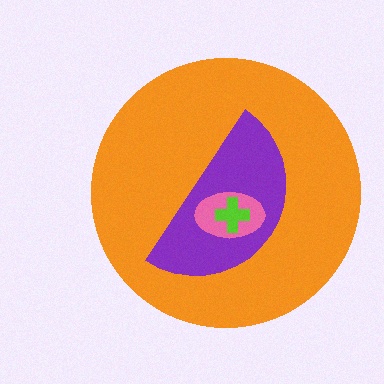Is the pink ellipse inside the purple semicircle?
Yes.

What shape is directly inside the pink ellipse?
The lime cross.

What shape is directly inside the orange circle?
The purple semicircle.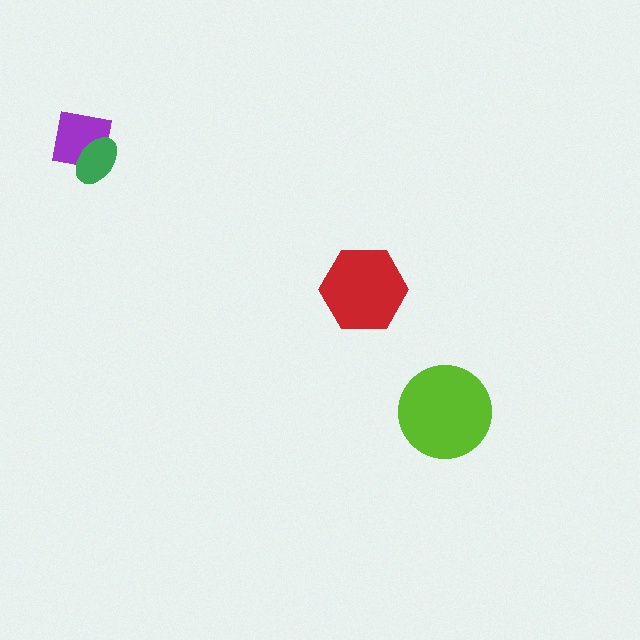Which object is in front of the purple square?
The green ellipse is in front of the purple square.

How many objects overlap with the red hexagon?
0 objects overlap with the red hexagon.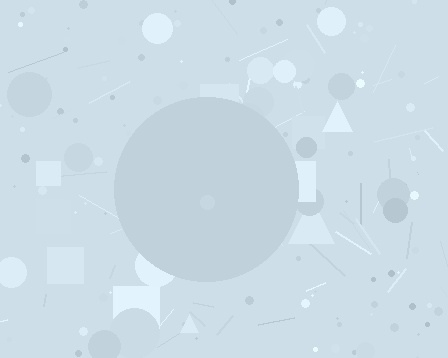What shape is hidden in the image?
A circle is hidden in the image.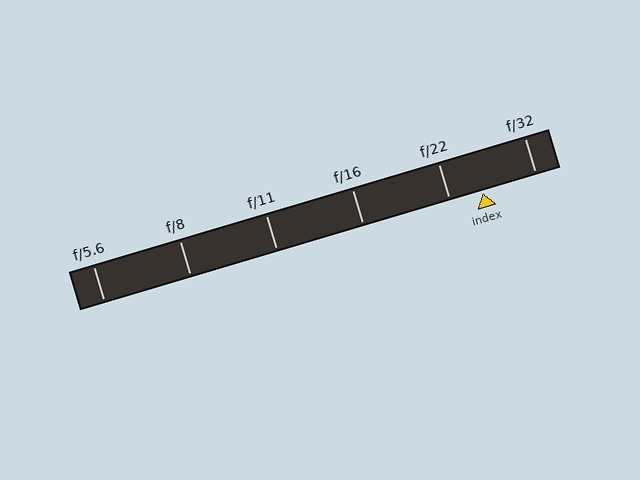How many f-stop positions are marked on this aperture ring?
There are 6 f-stop positions marked.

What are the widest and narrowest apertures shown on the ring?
The widest aperture shown is f/5.6 and the narrowest is f/32.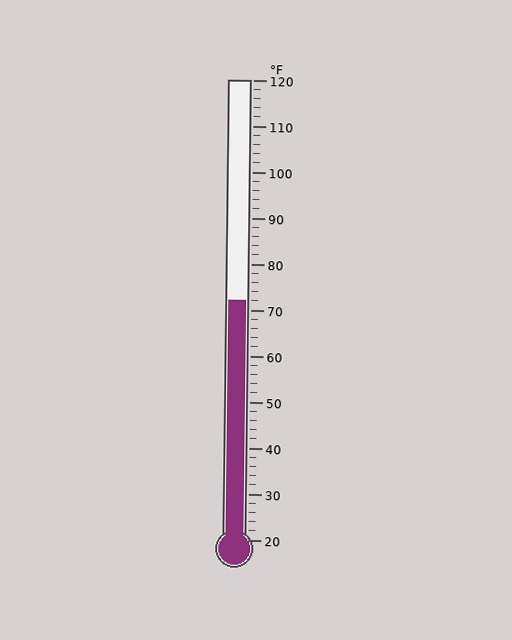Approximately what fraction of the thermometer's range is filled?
The thermometer is filled to approximately 50% of its range.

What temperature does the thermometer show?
The thermometer shows approximately 72°F.